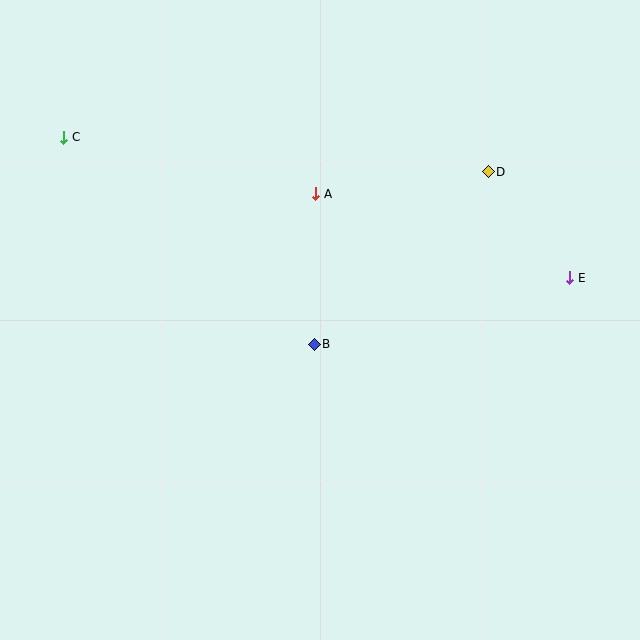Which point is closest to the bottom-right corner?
Point E is closest to the bottom-right corner.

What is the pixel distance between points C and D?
The distance between C and D is 426 pixels.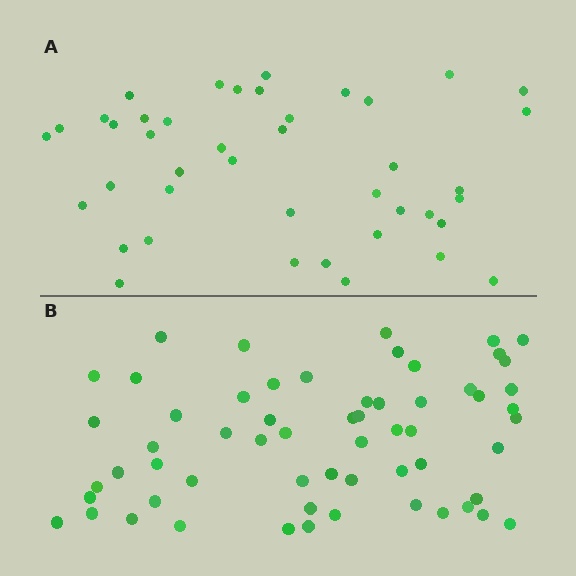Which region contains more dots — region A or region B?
Region B (the bottom region) has more dots.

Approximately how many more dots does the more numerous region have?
Region B has approximately 20 more dots than region A.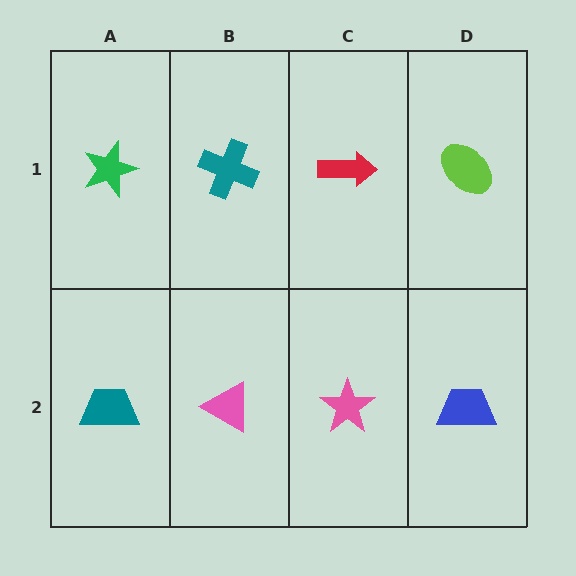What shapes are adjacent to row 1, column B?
A pink triangle (row 2, column B), a green star (row 1, column A), a red arrow (row 1, column C).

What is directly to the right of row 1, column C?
A lime ellipse.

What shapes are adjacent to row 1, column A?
A teal trapezoid (row 2, column A), a teal cross (row 1, column B).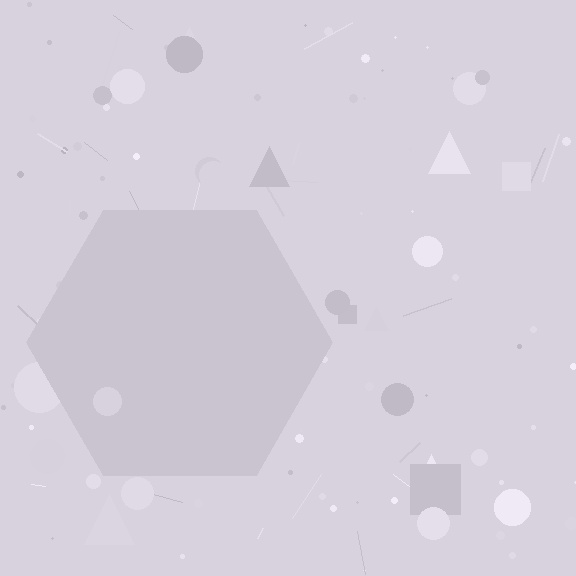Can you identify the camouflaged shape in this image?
The camouflaged shape is a hexagon.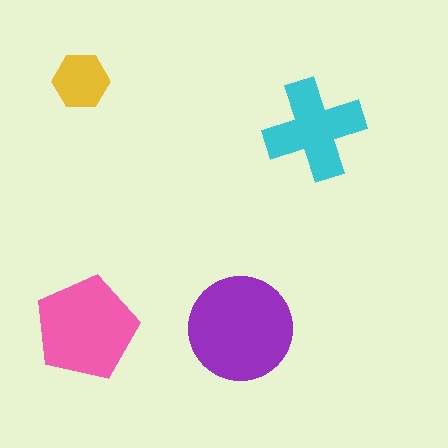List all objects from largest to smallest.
The purple circle, the pink pentagon, the cyan cross, the yellow hexagon.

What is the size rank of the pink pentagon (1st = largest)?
2nd.